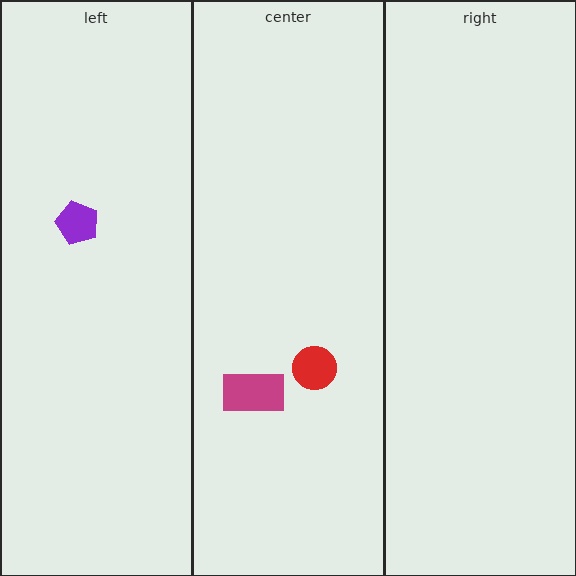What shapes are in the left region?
The purple pentagon.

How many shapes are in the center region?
2.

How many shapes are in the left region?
1.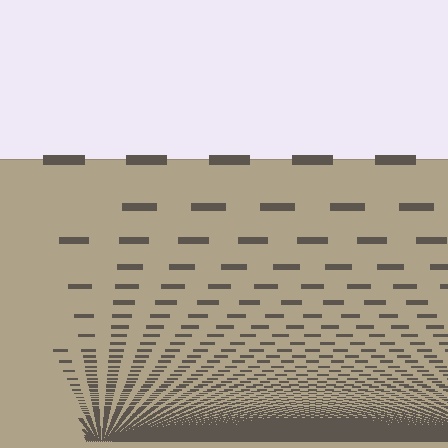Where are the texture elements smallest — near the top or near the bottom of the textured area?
Near the bottom.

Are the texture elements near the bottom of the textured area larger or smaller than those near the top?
Smaller. The gradient is inverted — elements near the bottom are smaller and denser.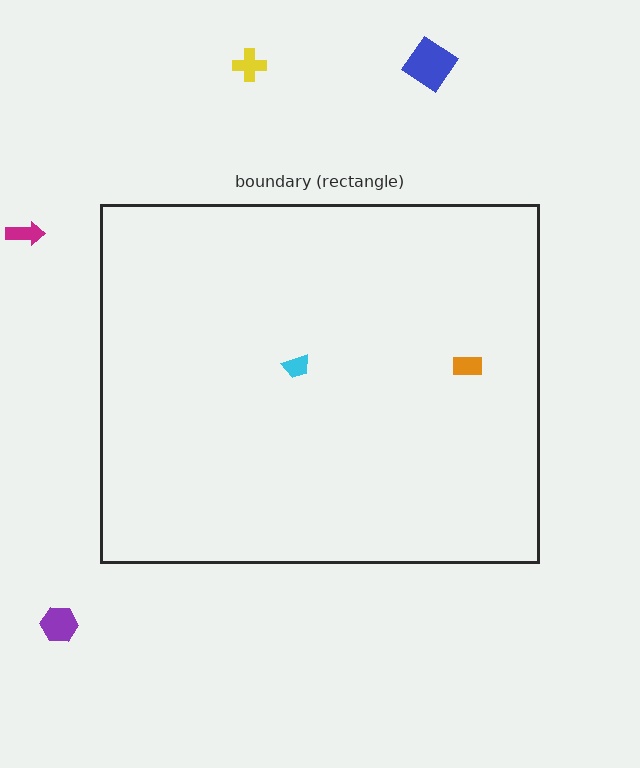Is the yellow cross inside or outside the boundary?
Outside.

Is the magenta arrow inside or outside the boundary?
Outside.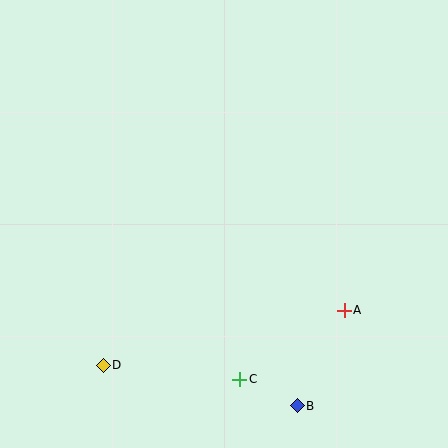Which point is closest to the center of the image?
Point A at (344, 310) is closest to the center.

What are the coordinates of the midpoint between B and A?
The midpoint between B and A is at (321, 358).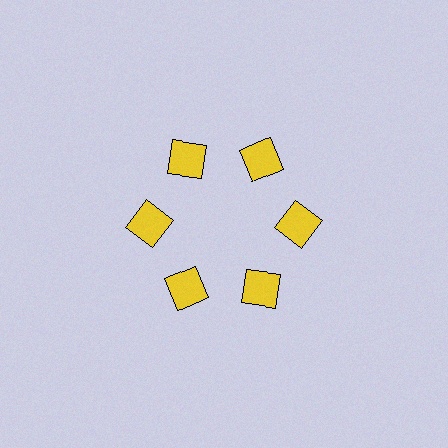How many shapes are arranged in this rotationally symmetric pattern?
There are 6 shapes, arranged in 6 groups of 1.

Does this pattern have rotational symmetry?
Yes, this pattern has 6-fold rotational symmetry. It looks the same after rotating 60 degrees around the center.